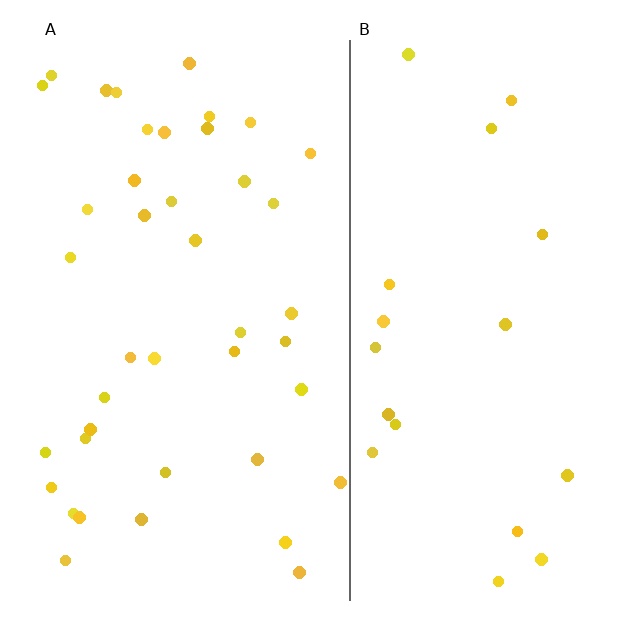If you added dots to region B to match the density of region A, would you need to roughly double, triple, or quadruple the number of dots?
Approximately double.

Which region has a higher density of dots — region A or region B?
A (the left).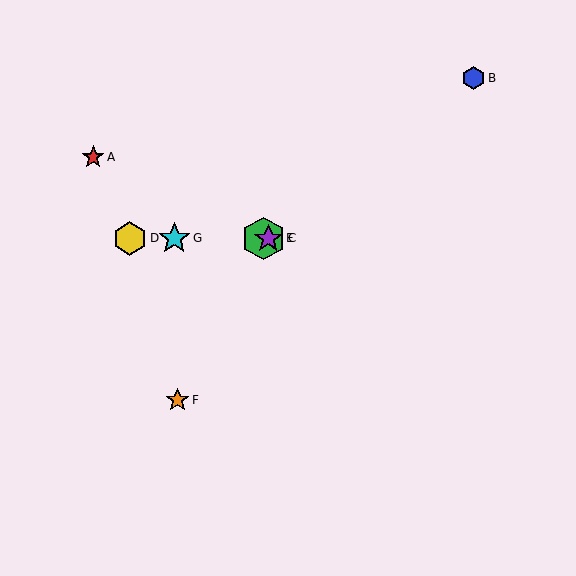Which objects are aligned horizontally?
Objects C, D, E, G are aligned horizontally.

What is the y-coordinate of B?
Object B is at y≈78.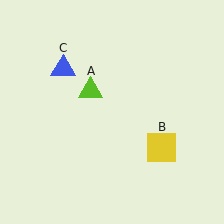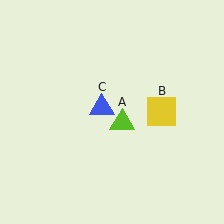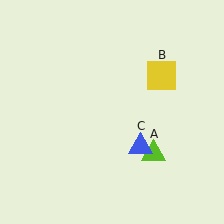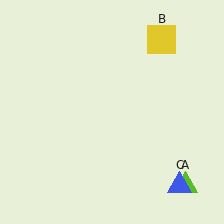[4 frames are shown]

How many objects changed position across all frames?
3 objects changed position: lime triangle (object A), yellow square (object B), blue triangle (object C).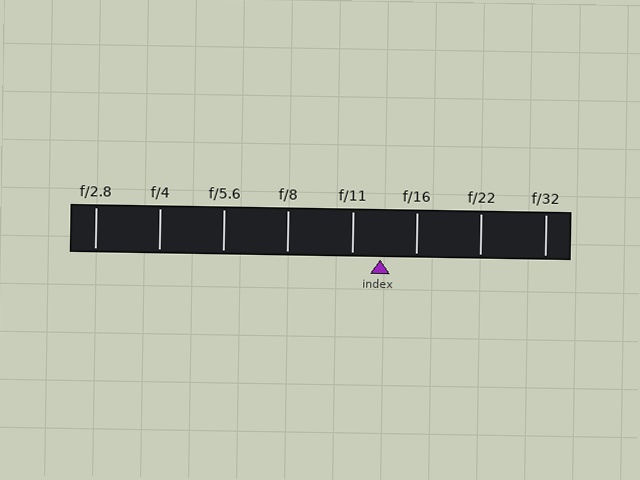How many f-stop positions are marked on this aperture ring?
There are 8 f-stop positions marked.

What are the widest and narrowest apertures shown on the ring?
The widest aperture shown is f/2.8 and the narrowest is f/32.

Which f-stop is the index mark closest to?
The index mark is closest to f/11.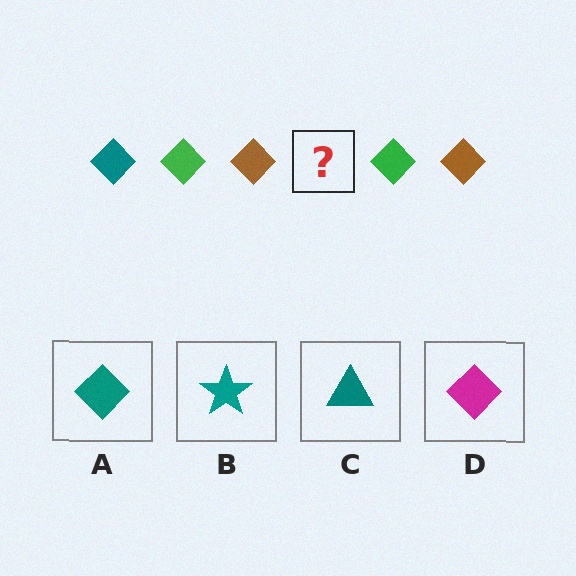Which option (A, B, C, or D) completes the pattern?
A.